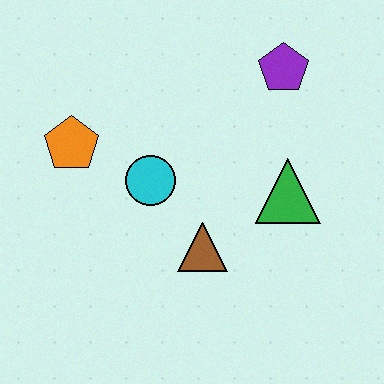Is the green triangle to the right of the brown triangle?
Yes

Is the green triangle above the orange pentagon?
No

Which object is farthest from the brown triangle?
The purple pentagon is farthest from the brown triangle.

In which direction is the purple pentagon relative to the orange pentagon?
The purple pentagon is to the right of the orange pentagon.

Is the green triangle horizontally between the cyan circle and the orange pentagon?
No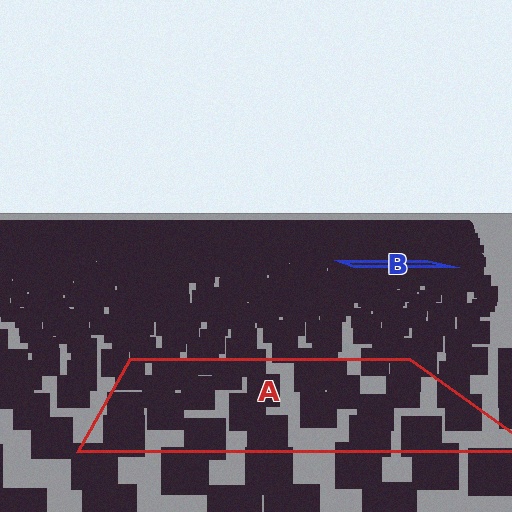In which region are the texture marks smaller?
The texture marks are smaller in region B, because it is farther away.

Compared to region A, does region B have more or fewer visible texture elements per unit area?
Region B has more texture elements per unit area — they are packed more densely because it is farther away.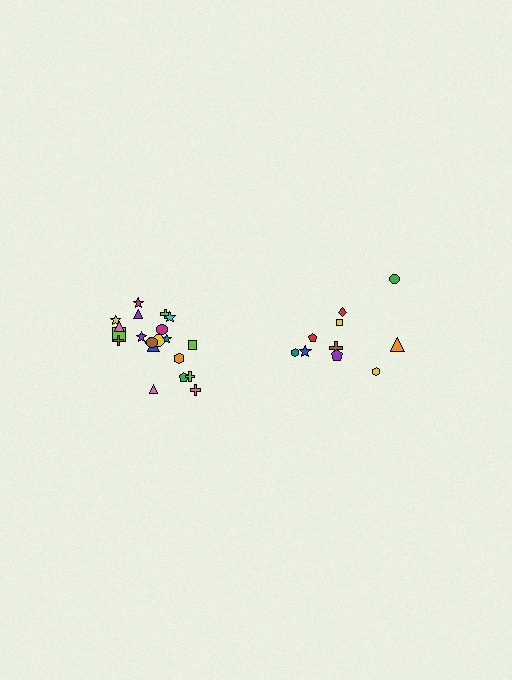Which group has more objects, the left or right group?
The left group.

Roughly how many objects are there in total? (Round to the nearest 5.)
Roughly 30 objects in total.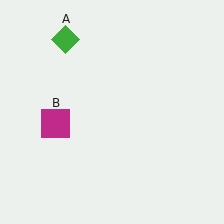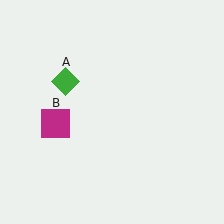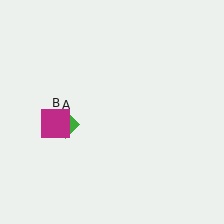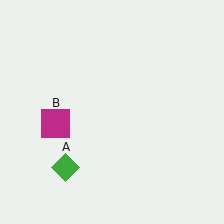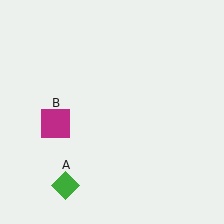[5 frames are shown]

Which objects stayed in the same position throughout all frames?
Magenta square (object B) remained stationary.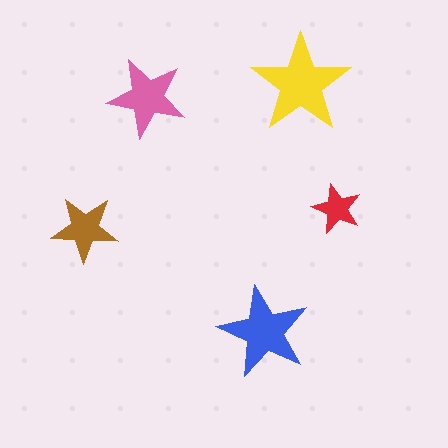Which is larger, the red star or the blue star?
The blue one.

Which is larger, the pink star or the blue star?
The blue one.